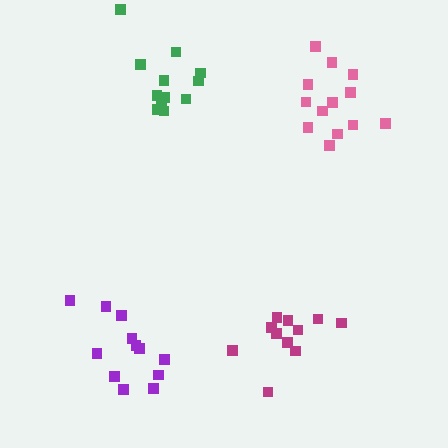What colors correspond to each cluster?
The clusters are colored: purple, green, magenta, pink.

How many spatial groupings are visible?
There are 4 spatial groupings.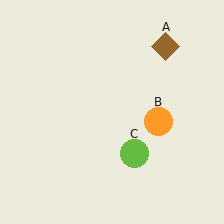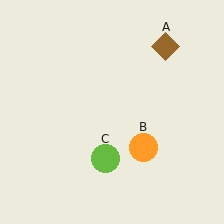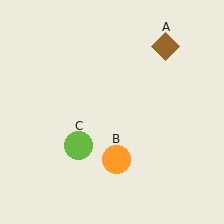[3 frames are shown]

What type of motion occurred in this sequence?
The orange circle (object B), lime circle (object C) rotated clockwise around the center of the scene.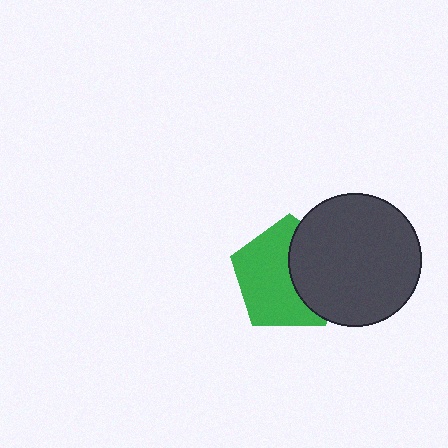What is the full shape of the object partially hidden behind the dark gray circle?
The partially hidden object is a green pentagon.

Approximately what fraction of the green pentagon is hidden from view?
Roughly 40% of the green pentagon is hidden behind the dark gray circle.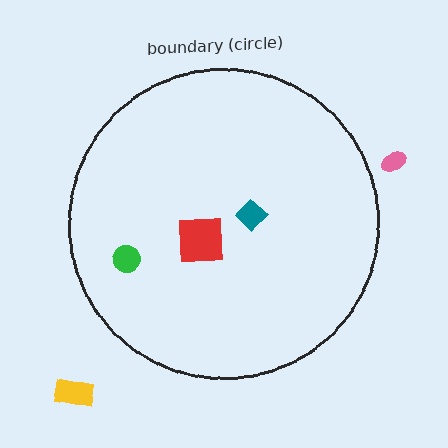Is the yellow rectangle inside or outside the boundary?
Outside.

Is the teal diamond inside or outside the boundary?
Inside.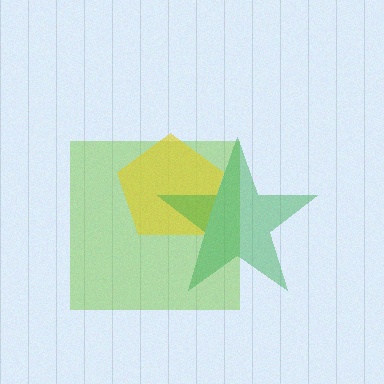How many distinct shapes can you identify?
There are 3 distinct shapes: a lime square, a yellow pentagon, a green star.